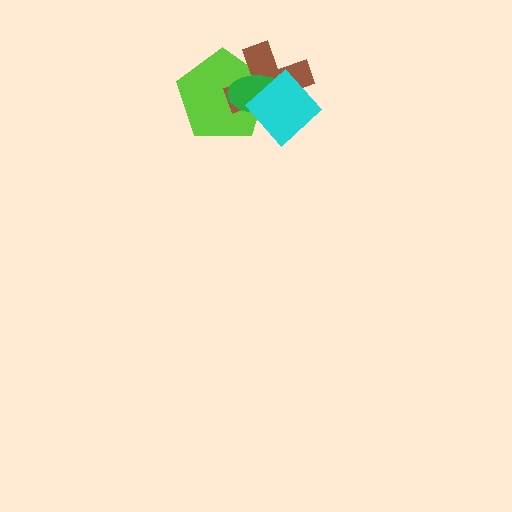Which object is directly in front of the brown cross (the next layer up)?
The green ellipse is directly in front of the brown cross.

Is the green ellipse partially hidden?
Yes, it is partially covered by another shape.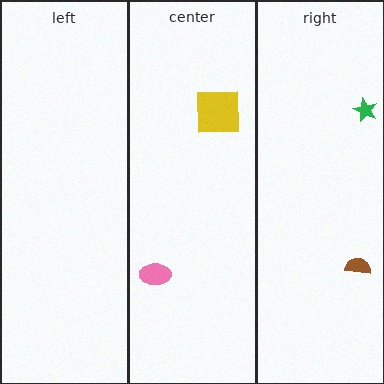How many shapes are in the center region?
2.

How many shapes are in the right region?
2.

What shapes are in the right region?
The brown semicircle, the green star.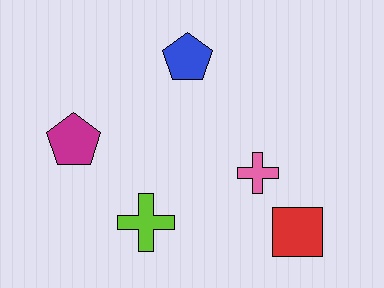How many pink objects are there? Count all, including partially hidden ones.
There is 1 pink object.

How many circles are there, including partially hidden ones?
There are no circles.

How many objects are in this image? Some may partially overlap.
There are 5 objects.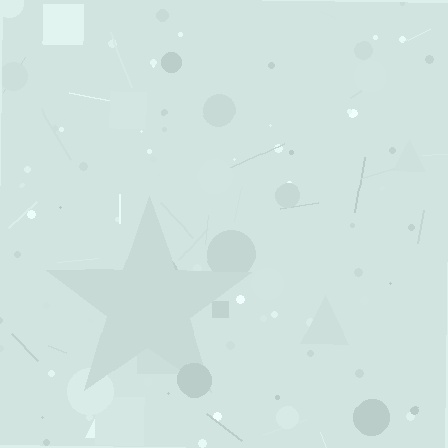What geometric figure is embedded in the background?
A star is embedded in the background.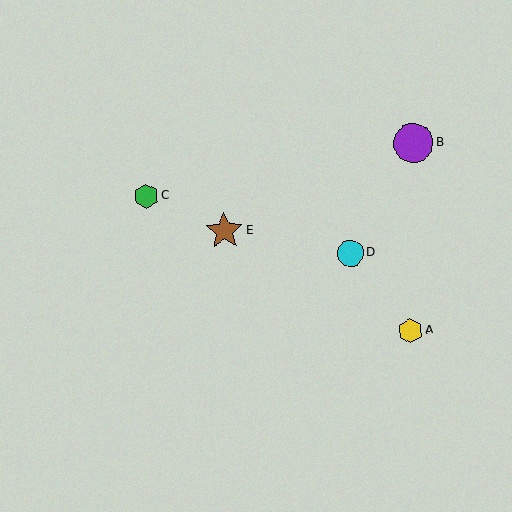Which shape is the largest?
The purple circle (labeled B) is the largest.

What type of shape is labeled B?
Shape B is a purple circle.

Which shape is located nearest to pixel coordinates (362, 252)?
The cyan circle (labeled D) at (350, 253) is nearest to that location.